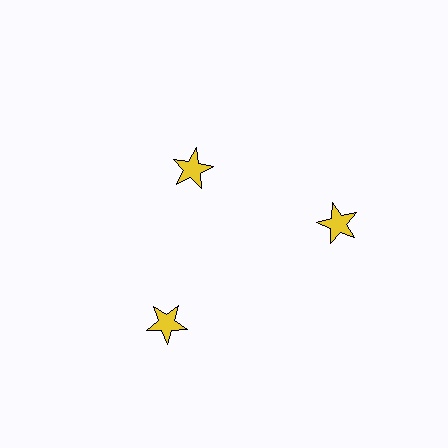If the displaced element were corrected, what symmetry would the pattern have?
It would have 3-fold rotational symmetry — the pattern would map onto itself every 120 degrees.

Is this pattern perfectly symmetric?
No. The 3 yellow stars are arranged in a ring, but one element near the 11 o'clock position is pulled inward toward the center, breaking the 3-fold rotational symmetry.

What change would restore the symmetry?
The symmetry would be restored by moving it outward, back onto the ring so that all 3 stars sit at equal angles and equal distance from the center.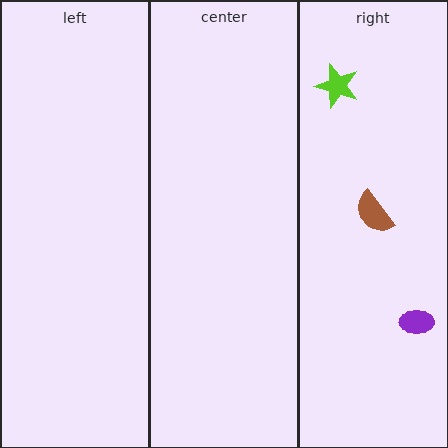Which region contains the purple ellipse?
The right region.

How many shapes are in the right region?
3.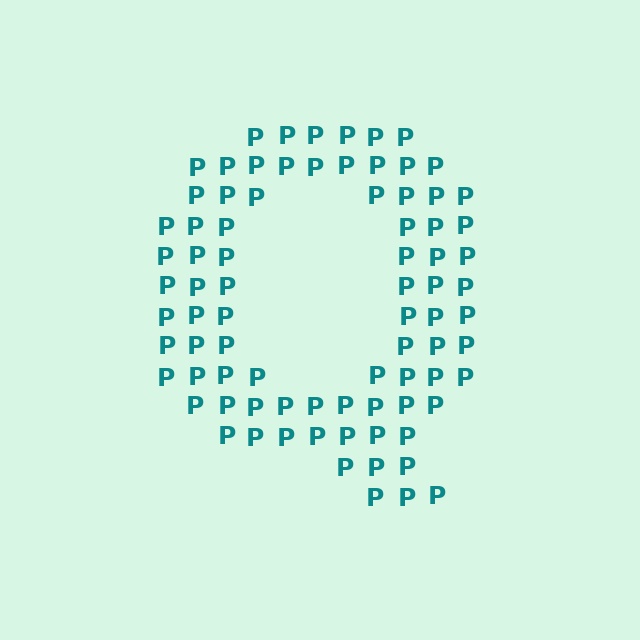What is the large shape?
The large shape is the letter Q.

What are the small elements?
The small elements are letter P's.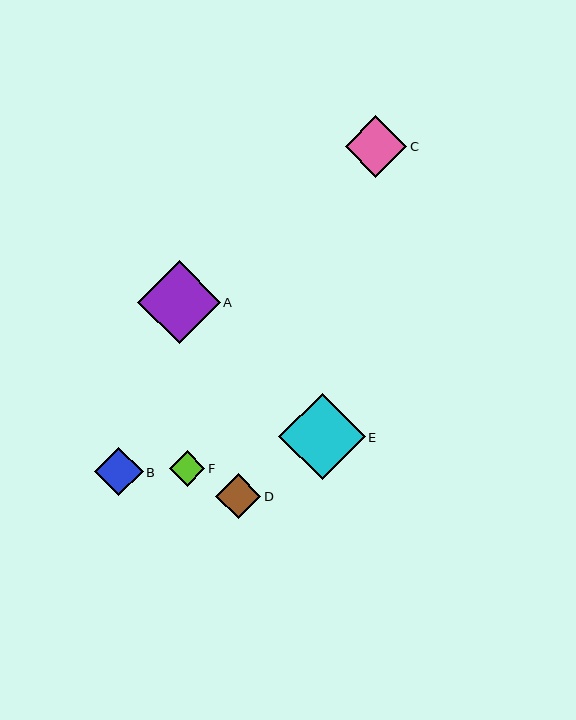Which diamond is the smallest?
Diamond F is the smallest with a size of approximately 36 pixels.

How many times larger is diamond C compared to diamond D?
Diamond C is approximately 1.4 times the size of diamond D.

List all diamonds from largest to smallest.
From largest to smallest: E, A, C, B, D, F.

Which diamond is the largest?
Diamond E is the largest with a size of approximately 86 pixels.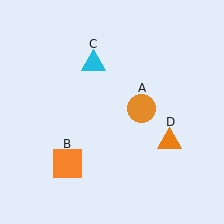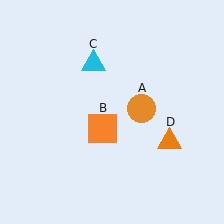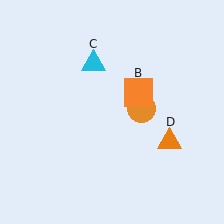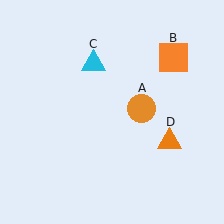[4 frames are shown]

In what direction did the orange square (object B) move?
The orange square (object B) moved up and to the right.